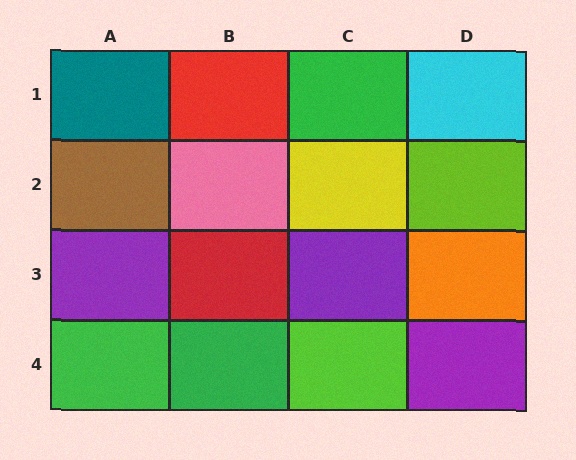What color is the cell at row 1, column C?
Green.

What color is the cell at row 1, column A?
Teal.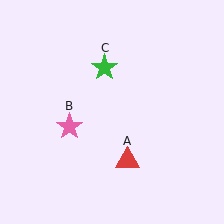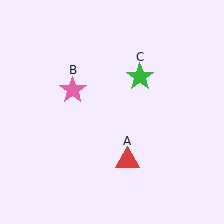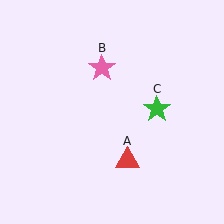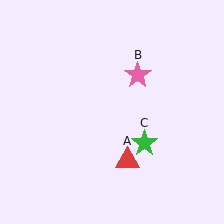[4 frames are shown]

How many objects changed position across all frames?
2 objects changed position: pink star (object B), green star (object C).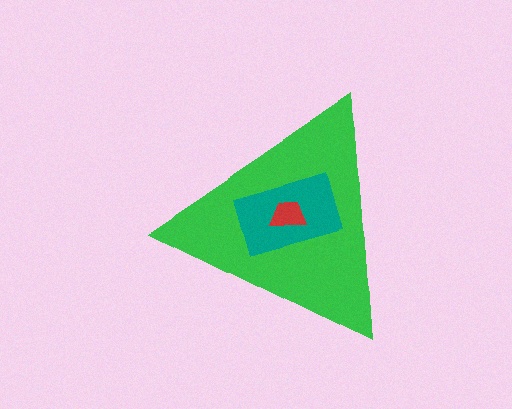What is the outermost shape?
The green triangle.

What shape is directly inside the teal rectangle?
The red trapezoid.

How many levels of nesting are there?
3.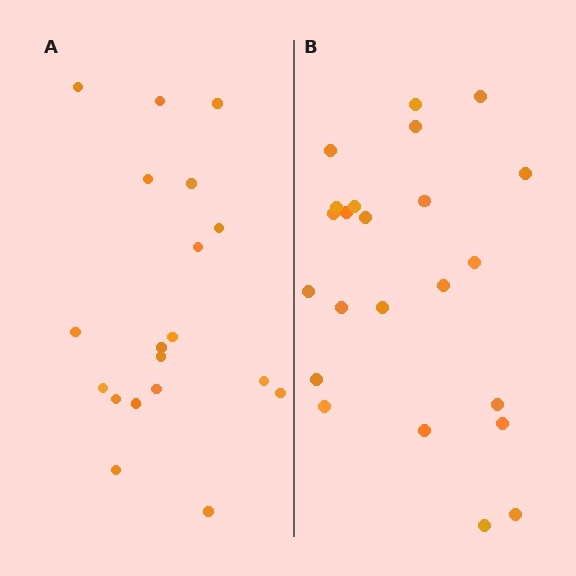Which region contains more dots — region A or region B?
Region B (the right region) has more dots.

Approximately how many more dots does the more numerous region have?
Region B has about 4 more dots than region A.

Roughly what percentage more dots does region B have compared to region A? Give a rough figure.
About 20% more.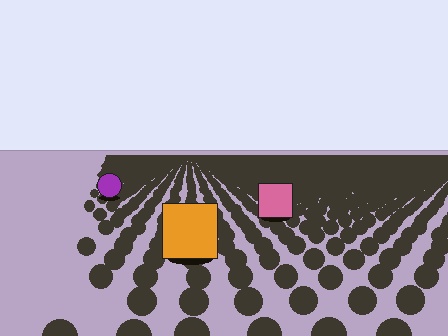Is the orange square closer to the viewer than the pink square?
Yes. The orange square is closer — you can tell from the texture gradient: the ground texture is coarser near it.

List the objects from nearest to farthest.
From nearest to farthest: the orange square, the pink square, the purple circle.